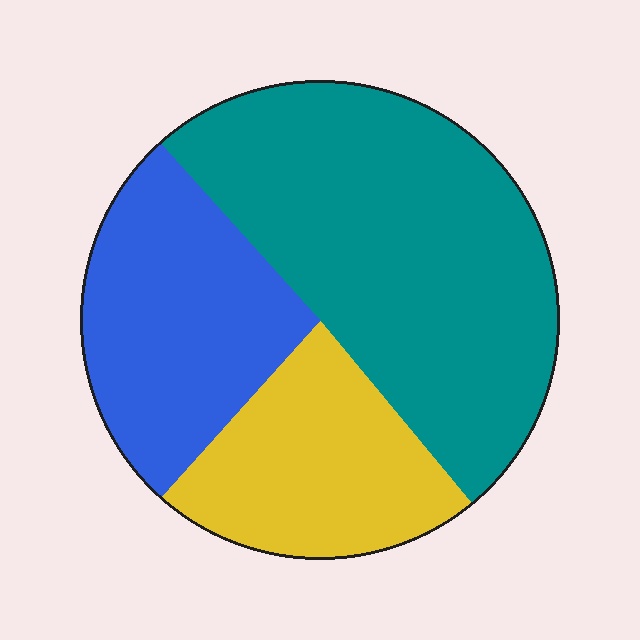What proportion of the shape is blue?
Blue covers 27% of the shape.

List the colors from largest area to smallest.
From largest to smallest: teal, blue, yellow.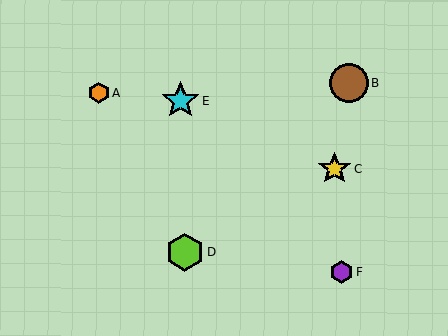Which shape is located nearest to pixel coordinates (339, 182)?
The yellow star (labeled C) at (335, 169) is nearest to that location.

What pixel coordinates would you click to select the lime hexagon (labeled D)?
Click at (185, 252) to select the lime hexagon D.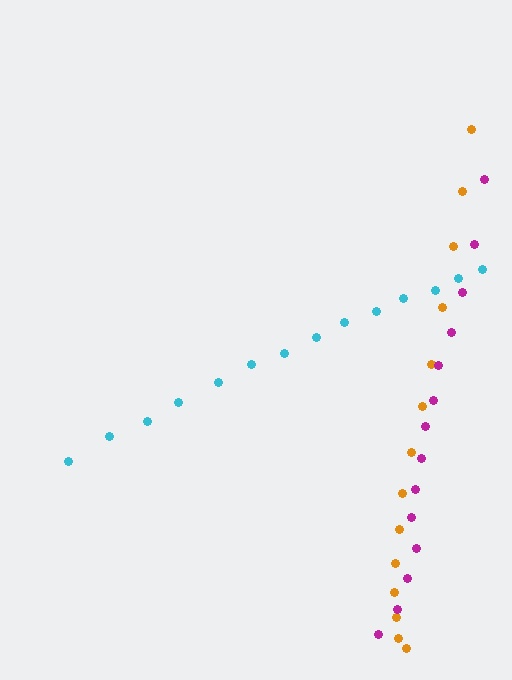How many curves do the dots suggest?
There are 3 distinct paths.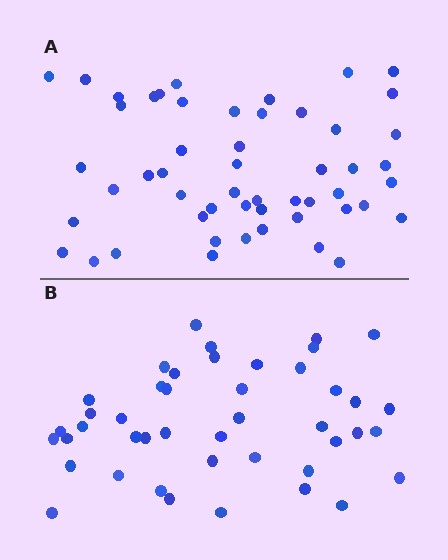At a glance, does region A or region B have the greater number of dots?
Region A (the top region) has more dots.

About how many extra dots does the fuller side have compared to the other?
Region A has roughly 8 or so more dots than region B.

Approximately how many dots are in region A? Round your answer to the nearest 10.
About 50 dots. (The exact count is 52, which rounds to 50.)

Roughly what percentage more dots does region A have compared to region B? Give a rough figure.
About 20% more.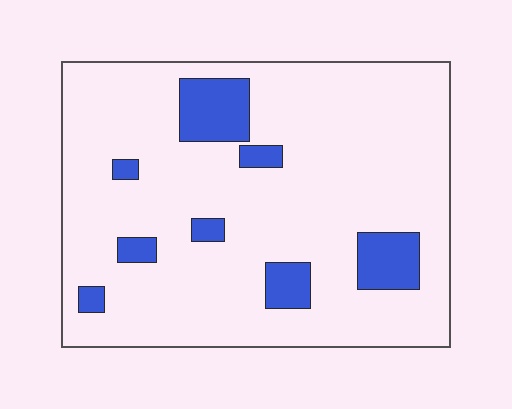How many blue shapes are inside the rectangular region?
8.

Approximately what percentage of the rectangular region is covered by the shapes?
Approximately 15%.